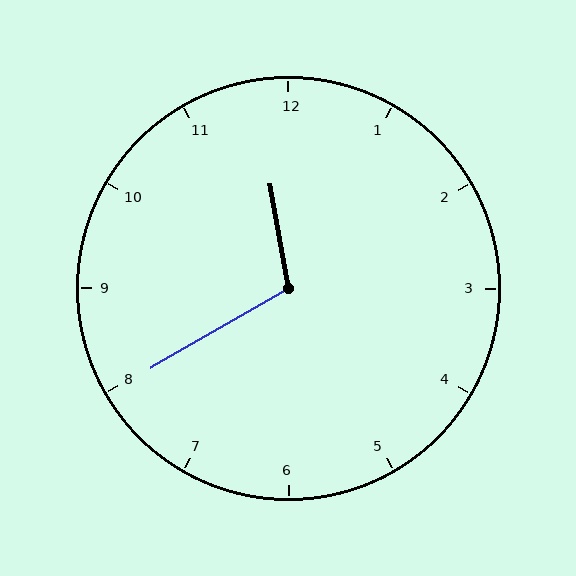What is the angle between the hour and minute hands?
Approximately 110 degrees.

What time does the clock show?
11:40.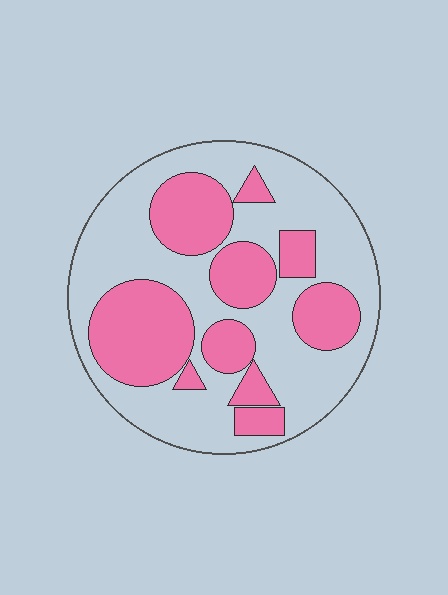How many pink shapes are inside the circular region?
10.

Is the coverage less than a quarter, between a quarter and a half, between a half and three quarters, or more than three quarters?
Between a quarter and a half.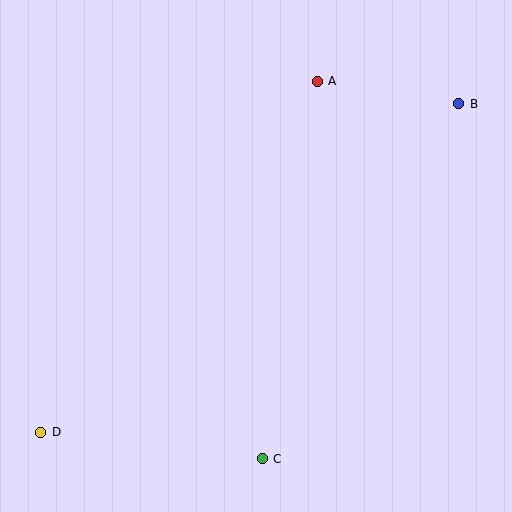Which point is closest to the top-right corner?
Point B is closest to the top-right corner.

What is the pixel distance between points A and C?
The distance between A and C is 382 pixels.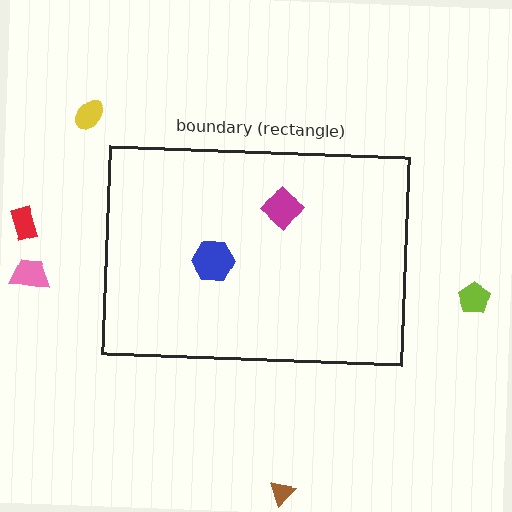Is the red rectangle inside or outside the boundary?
Outside.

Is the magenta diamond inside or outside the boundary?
Inside.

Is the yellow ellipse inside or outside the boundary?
Outside.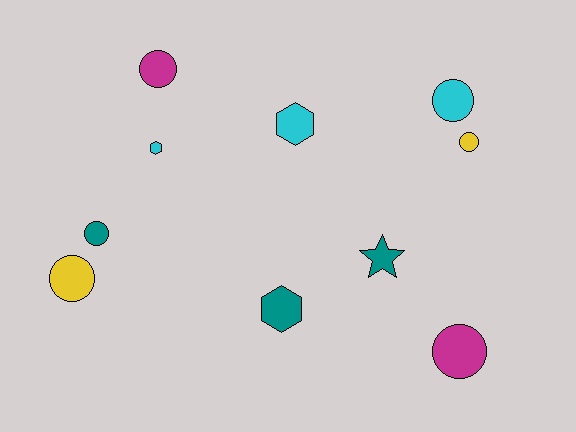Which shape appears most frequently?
Circle, with 6 objects.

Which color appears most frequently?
Teal, with 3 objects.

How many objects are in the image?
There are 10 objects.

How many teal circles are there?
There is 1 teal circle.